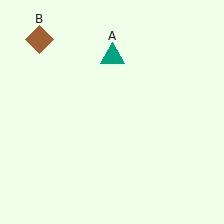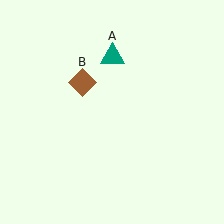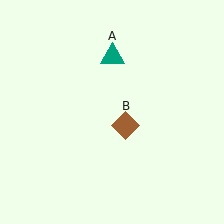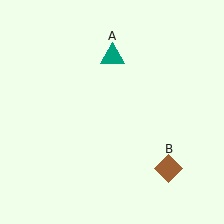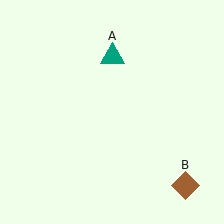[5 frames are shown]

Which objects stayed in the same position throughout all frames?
Teal triangle (object A) remained stationary.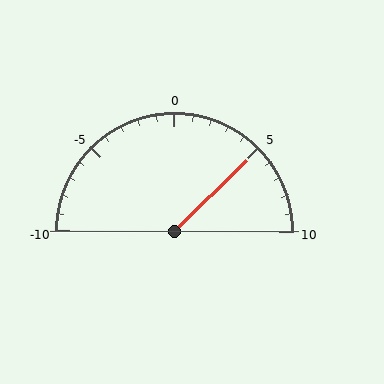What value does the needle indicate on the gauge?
The needle indicates approximately 5.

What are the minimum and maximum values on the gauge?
The gauge ranges from -10 to 10.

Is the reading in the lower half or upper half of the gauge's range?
The reading is in the upper half of the range (-10 to 10).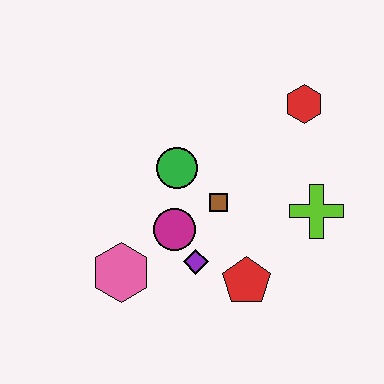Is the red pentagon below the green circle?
Yes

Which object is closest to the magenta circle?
The purple diamond is closest to the magenta circle.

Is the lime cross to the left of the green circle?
No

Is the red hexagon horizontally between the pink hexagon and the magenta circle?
No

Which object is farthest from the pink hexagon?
The red hexagon is farthest from the pink hexagon.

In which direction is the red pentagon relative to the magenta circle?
The red pentagon is to the right of the magenta circle.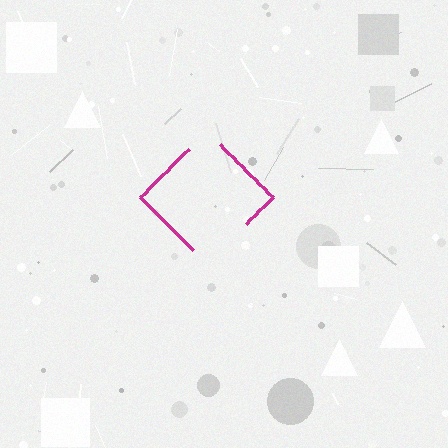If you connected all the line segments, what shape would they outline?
They would outline a diamond.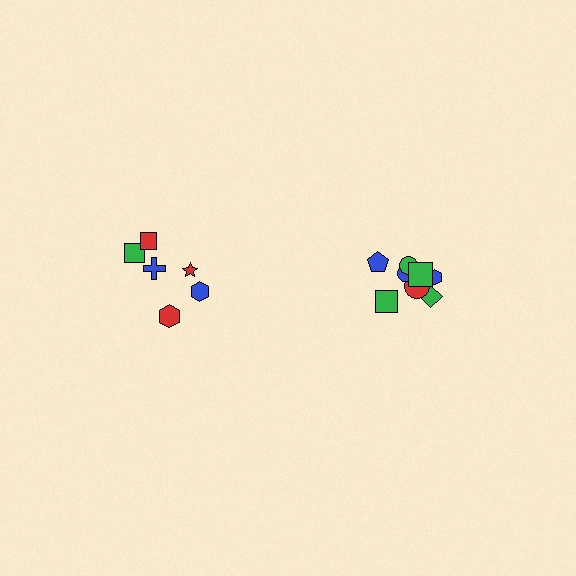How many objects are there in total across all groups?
There are 14 objects.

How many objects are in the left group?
There are 6 objects.